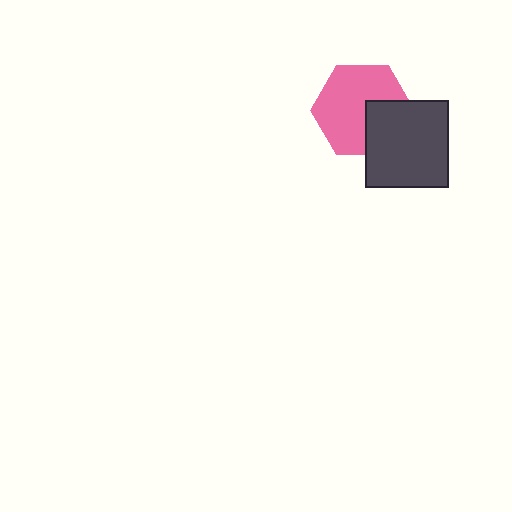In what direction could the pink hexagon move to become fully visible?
The pink hexagon could move toward the upper-left. That would shift it out from behind the dark gray rectangle entirely.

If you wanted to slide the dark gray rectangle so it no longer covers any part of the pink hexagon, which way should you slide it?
Slide it toward the lower-right — that is the most direct way to separate the two shapes.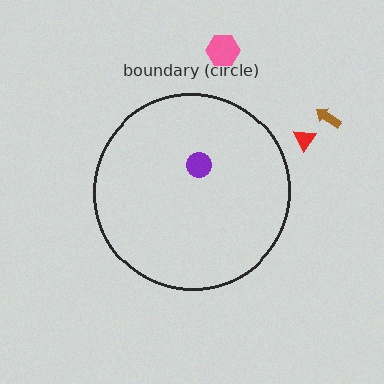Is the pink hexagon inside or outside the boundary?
Outside.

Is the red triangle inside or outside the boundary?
Outside.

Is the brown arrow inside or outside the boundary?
Outside.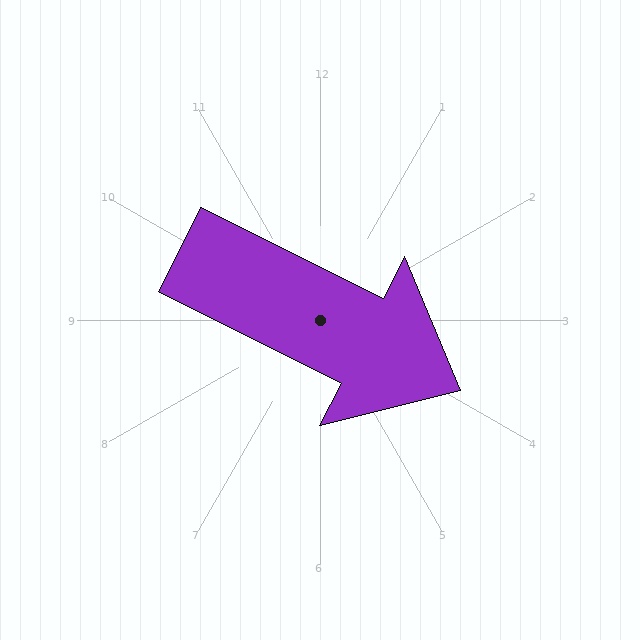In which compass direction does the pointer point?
Southeast.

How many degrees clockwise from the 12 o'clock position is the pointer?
Approximately 117 degrees.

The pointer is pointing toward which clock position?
Roughly 4 o'clock.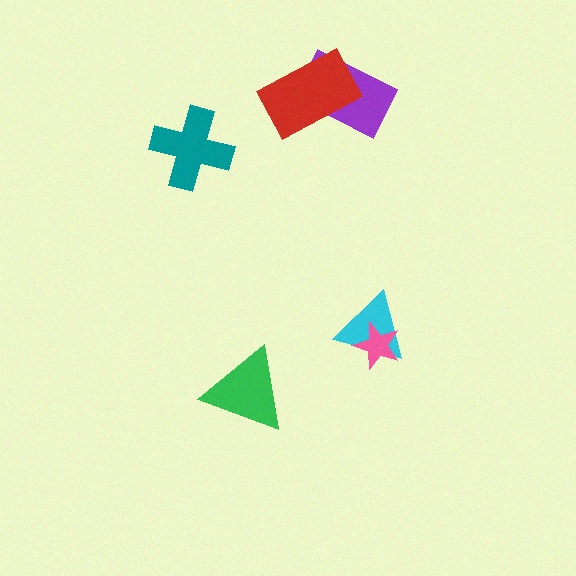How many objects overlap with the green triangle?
0 objects overlap with the green triangle.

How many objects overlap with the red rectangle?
1 object overlaps with the red rectangle.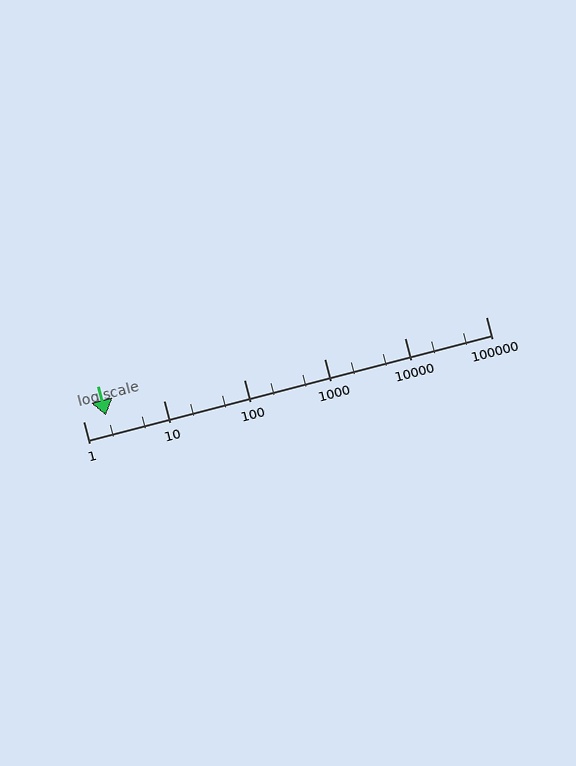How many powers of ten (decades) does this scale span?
The scale spans 5 decades, from 1 to 100000.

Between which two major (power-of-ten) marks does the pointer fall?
The pointer is between 1 and 10.